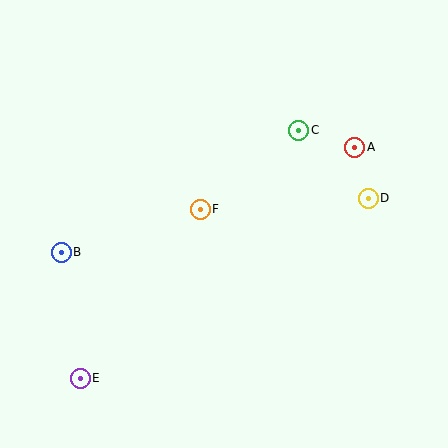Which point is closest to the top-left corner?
Point B is closest to the top-left corner.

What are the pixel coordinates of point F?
Point F is at (200, 209).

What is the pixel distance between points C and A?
The distance between C and A is 58 pixels.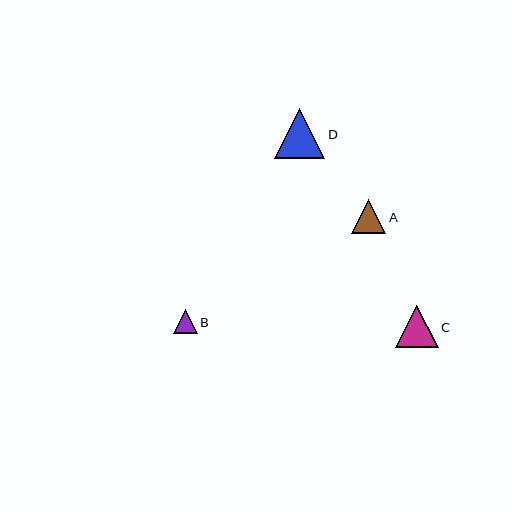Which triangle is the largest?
Triangle D is the largest with a size of approximately 50 pixels.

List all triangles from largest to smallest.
From largest to smallest: D, C, A, B.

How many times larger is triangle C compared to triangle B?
Triangle C is approximately 1.8 times the size of triangle B.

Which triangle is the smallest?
Triangle B is the smallest with a size of approximately 24 pixels.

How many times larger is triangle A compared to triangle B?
Triangle A is approximately 1.4 times the size of triangle B.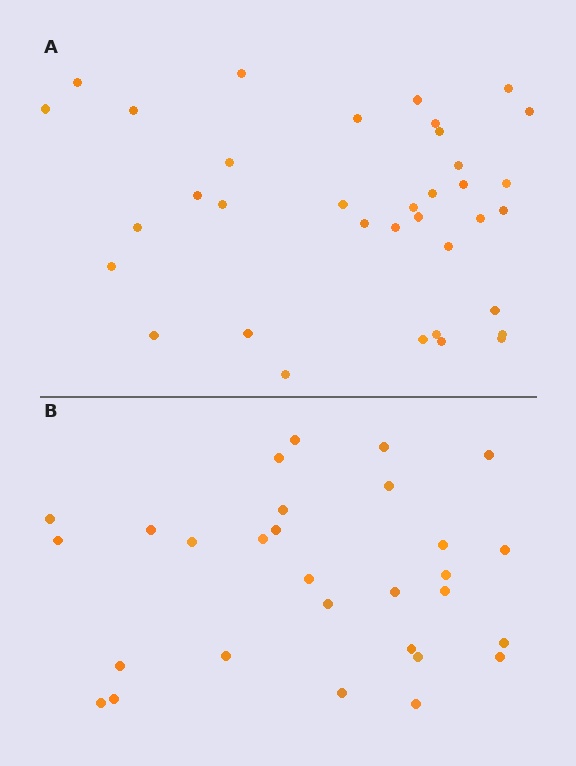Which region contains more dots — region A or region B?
Region A (the top region) has more dots.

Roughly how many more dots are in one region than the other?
Region A has roughly 8 or so more dots than region B.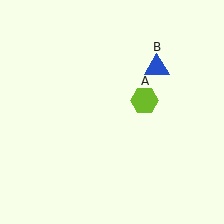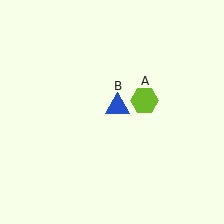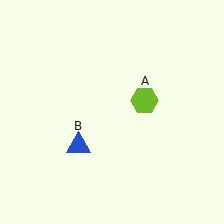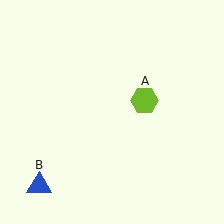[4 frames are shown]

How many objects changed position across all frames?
1 object changed position: blue triangle (object B).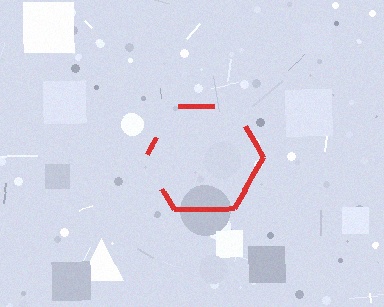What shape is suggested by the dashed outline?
The dashed outline suggests a hexagon.